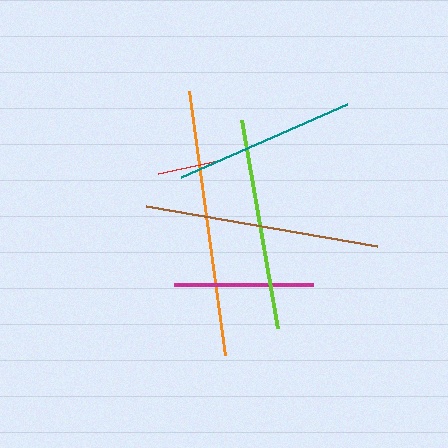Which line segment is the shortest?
The red line is the shortest at approximately 61 pixels.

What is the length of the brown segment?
The brown segment is approximately 235 pixels long.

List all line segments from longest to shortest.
From longest to shortest: orange, brown, lime, teal, magenta, red.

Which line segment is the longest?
The orange line is the longest at approximately 267 pixels.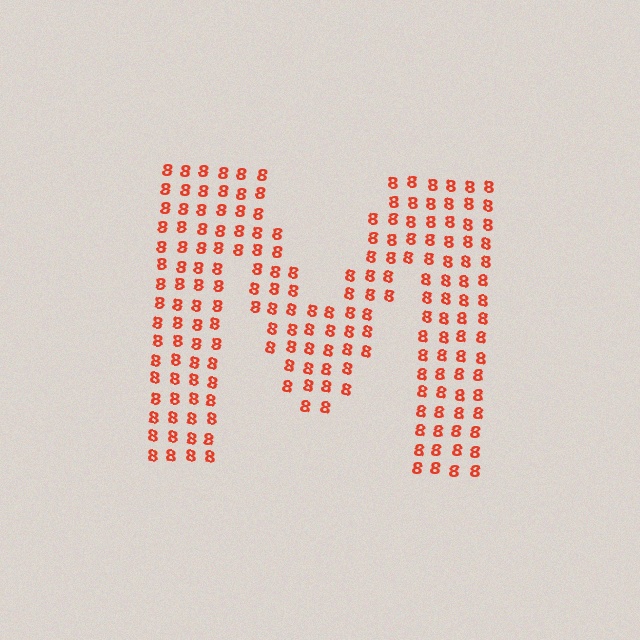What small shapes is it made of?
It is made of small digit 8's.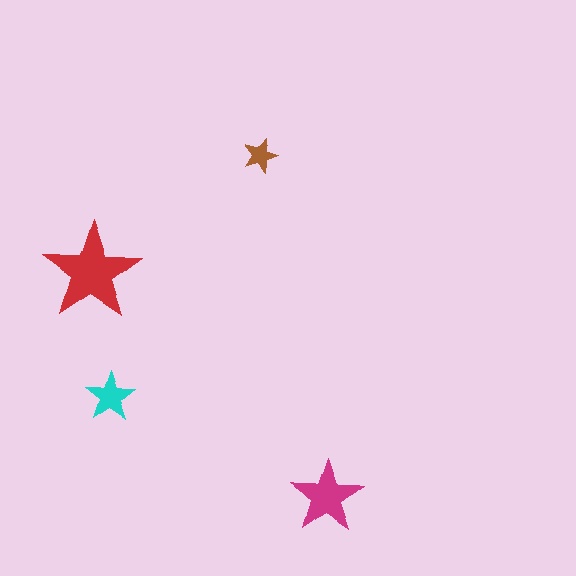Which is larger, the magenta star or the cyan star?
The magenta one.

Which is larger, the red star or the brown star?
The red one.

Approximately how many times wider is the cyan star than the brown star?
About 1.5 times wider.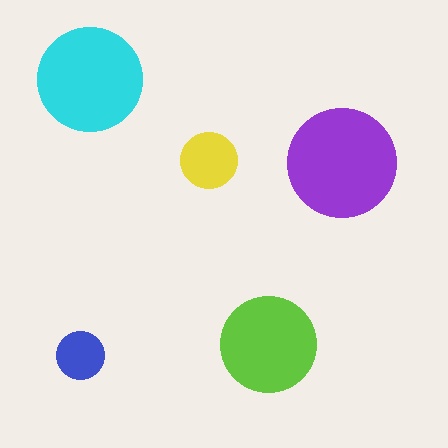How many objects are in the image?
There are 5 objects in the image.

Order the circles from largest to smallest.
the purple one, the cyan one, the lime one, the yellow one, the blue one.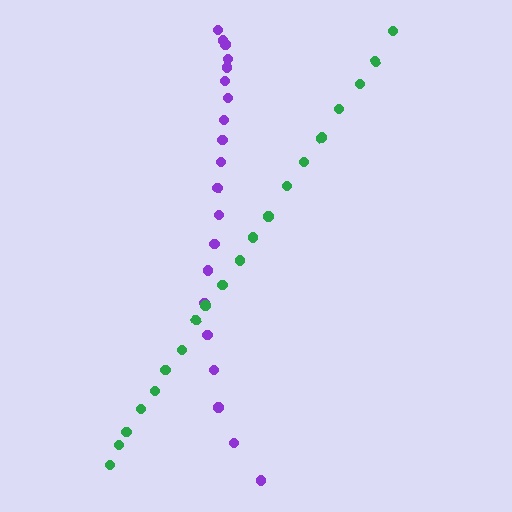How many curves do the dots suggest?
There are 2 distinct paths.